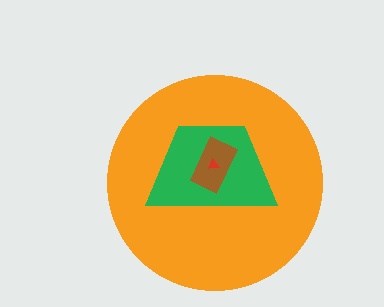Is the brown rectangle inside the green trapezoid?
Yes.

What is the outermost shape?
The orange circle.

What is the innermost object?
The red triangle.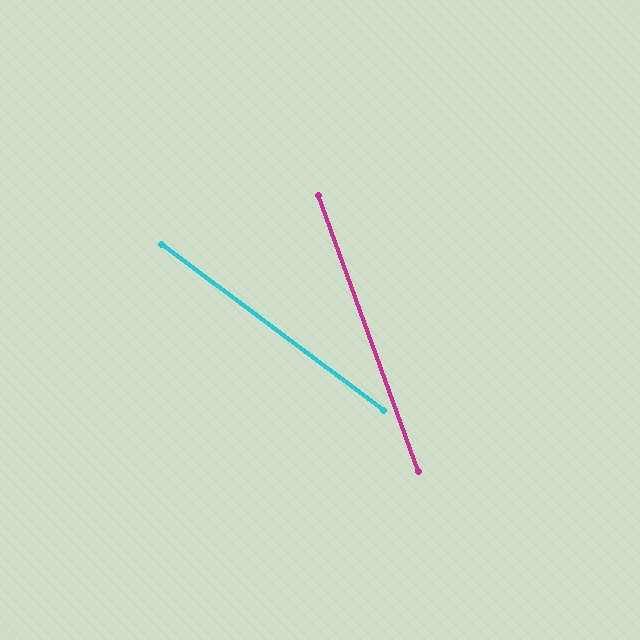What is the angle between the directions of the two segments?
Approximately 33 degrees.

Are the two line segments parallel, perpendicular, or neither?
Neither parallel nor perpendicular — they differ by about 33°.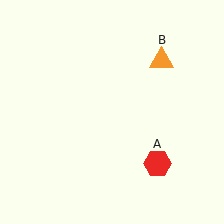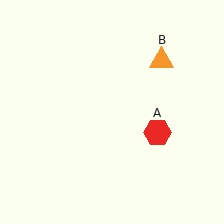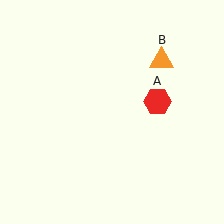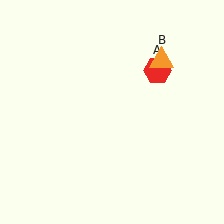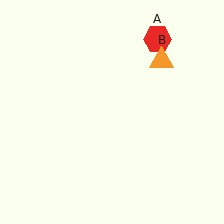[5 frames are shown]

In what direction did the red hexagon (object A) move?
The red hexagon (object A) moved up.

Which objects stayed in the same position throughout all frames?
Orange triangle (object B) remained stationary.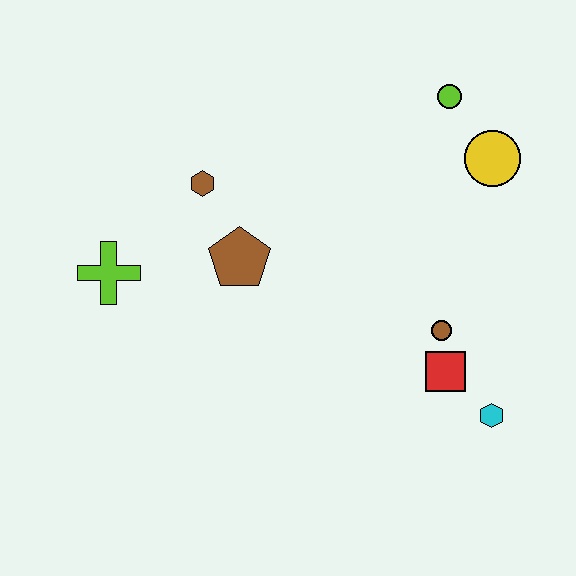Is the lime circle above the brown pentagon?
Yes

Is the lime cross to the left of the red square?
Yes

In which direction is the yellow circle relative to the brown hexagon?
The yellow circle is to the right of the brown hexagon.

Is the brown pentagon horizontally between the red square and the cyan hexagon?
No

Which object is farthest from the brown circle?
The lime cross is farthest from the brown circle.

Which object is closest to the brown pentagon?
The brown hexagon is closest to the brown pentagon.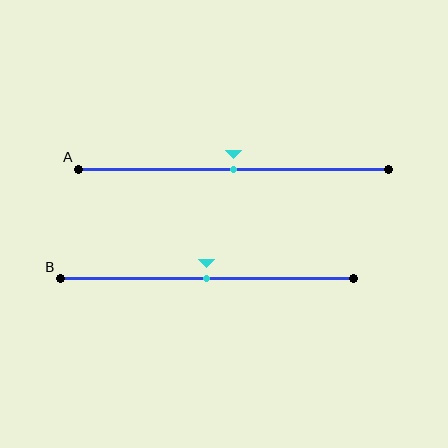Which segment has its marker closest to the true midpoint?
Segment A has its marker closest to the true midpoint.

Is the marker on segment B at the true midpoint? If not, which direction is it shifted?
Yes, the marker on segment B is at the true midpoint.